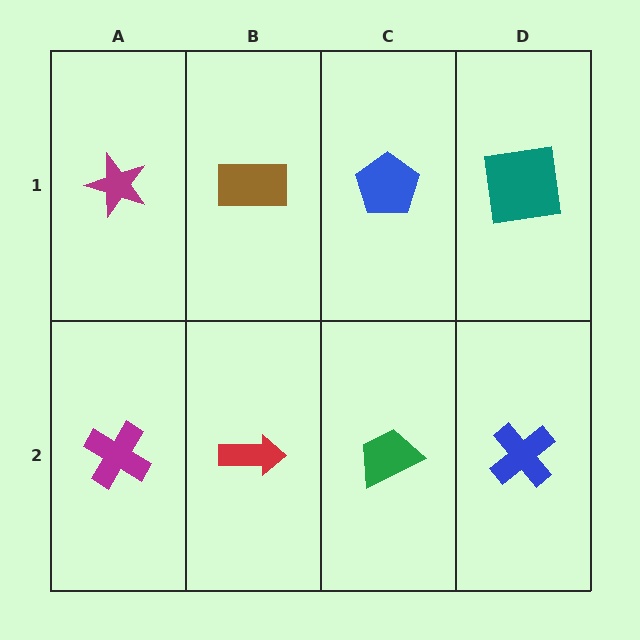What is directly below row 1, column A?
A magenta cross.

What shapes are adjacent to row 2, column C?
A blue pentagon (row 1, column C), a red arrow (row 2, column B), a blue cross (row 2, column D).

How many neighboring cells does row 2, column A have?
2.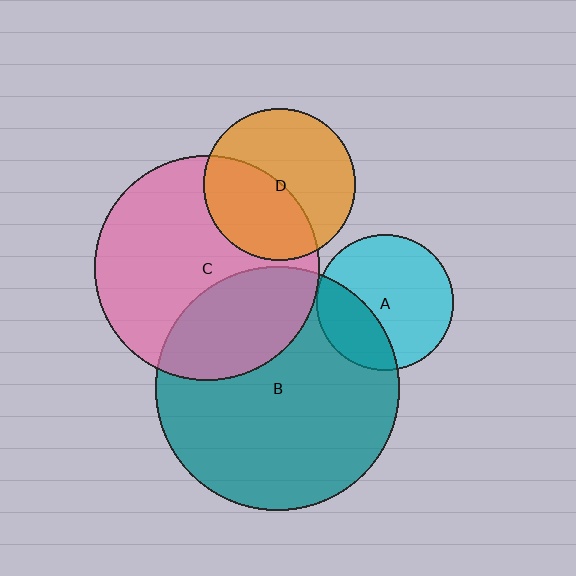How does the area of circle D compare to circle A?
Approximately 1.2 times.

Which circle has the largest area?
Circle B (teal).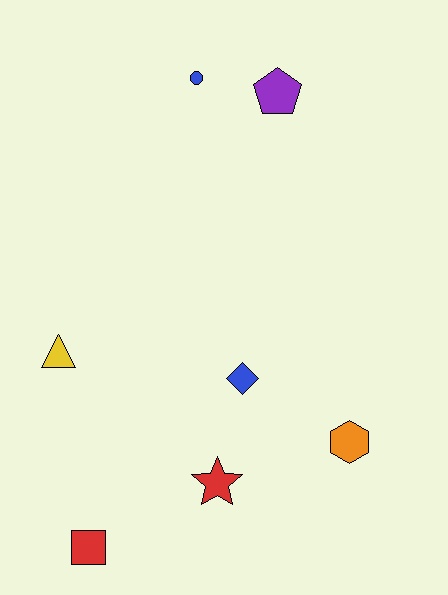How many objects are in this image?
There are 7 objects.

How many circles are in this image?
There is 1 circle.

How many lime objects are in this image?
There are no lime objects.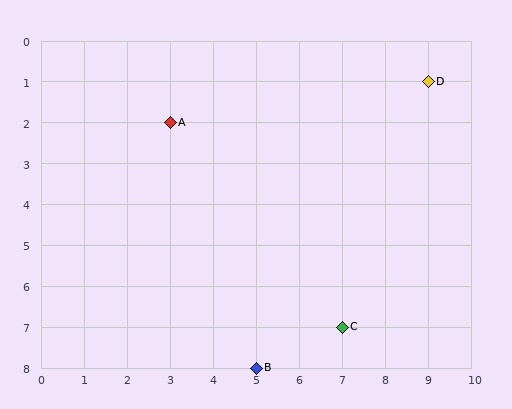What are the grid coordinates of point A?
Point A is at grid coordinates (3, 2).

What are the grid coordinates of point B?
Point B is at grid coordinates (5, 8).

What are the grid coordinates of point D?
Point D is at grid coordinates (9, 1).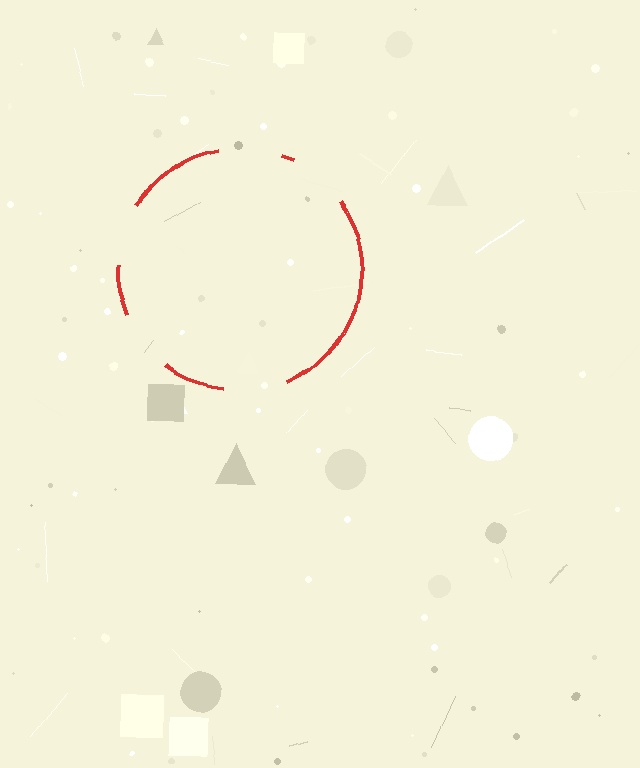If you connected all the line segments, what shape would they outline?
They would outline a circle.